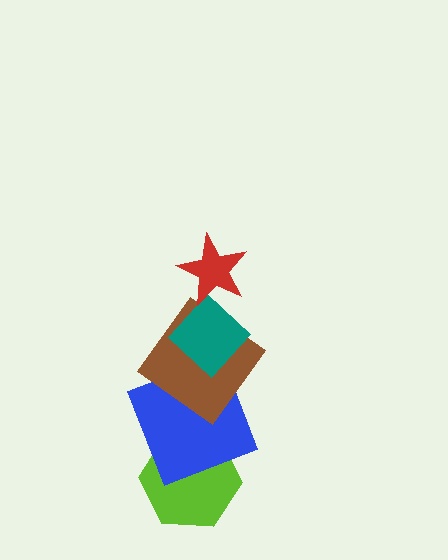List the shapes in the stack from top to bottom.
From top to bottom: the red star, the teal diamond, the brown diamond, the blue square, the lime hexagon.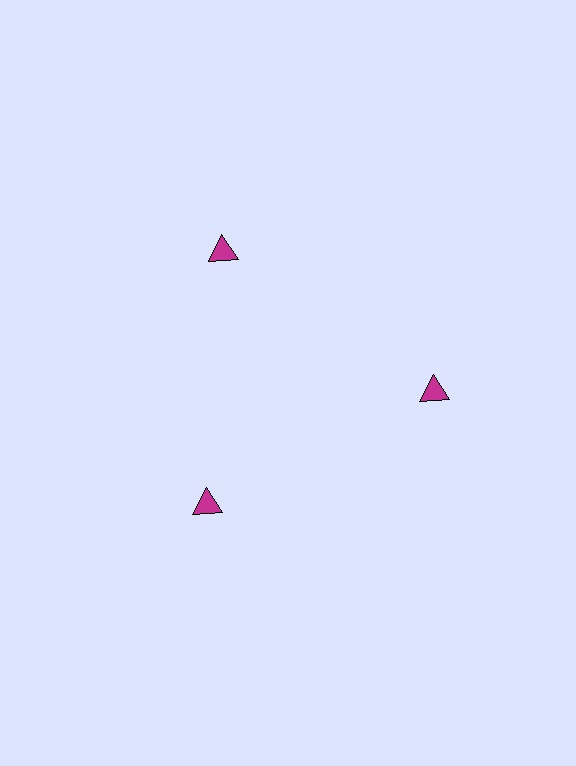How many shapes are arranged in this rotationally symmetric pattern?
There are 3 shapes, arranged in 3 groups of 1.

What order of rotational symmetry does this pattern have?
This pattern has 3-fold rotational symmetry.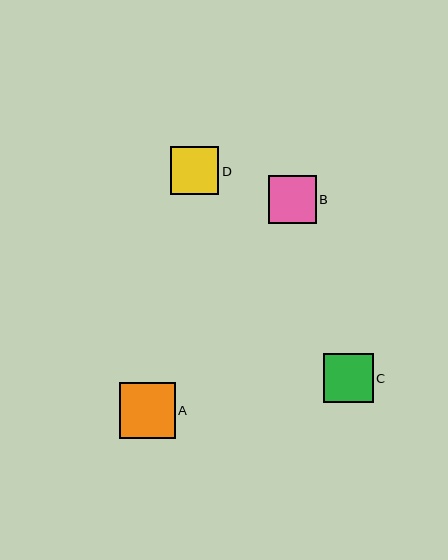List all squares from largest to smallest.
From largest to smallest: A, C, D, B.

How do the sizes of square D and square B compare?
Square D and square B are approximately the same size.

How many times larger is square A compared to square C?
Square A is approximately 1.1 times the size of square C.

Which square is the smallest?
Square B is the smallest with a size of approximately 48 pixels.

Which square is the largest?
Square A is the largest with a size of approximately 56 pixels.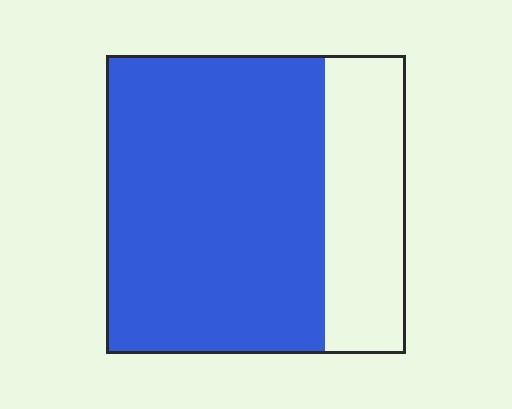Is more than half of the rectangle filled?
Yes.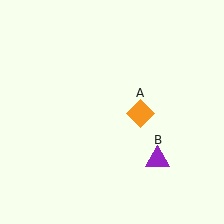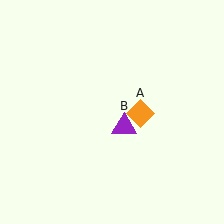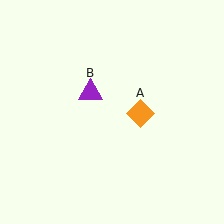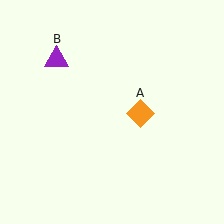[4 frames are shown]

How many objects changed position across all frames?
1 object changed position: purple triangle (object B).